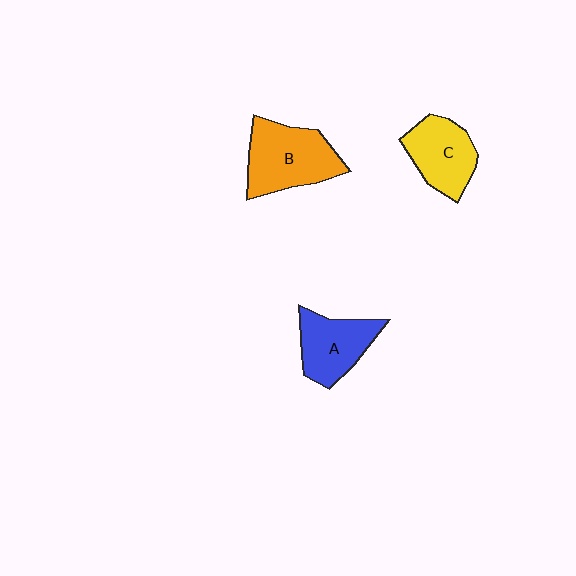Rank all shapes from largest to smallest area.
From largest to smallest: B (orange), A (blue), C (yellow).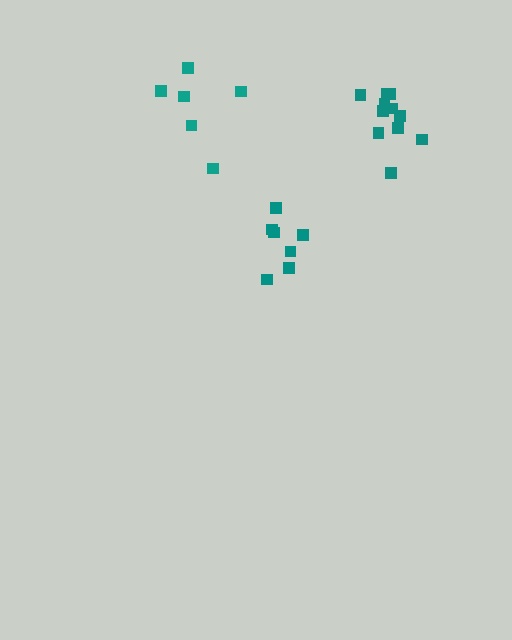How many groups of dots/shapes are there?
There are 3 groups.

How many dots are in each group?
Group 1: 11 dots, Group 2: 6 dots, Group 3: 7 dots (24 total).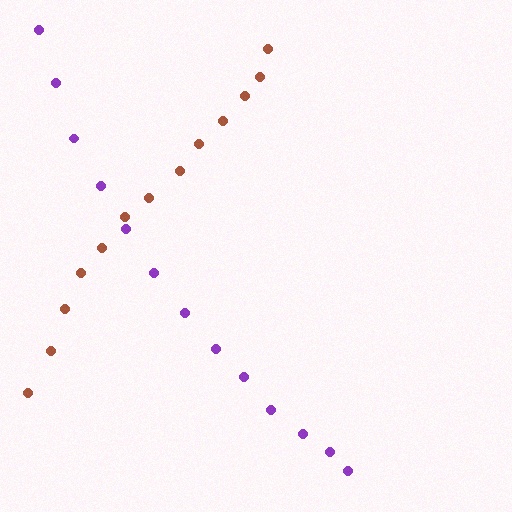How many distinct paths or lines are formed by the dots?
There are 2 distinct paths.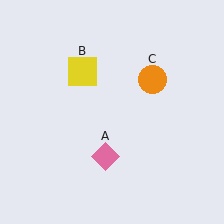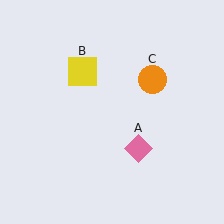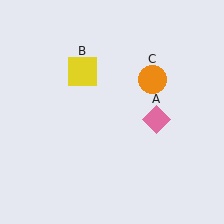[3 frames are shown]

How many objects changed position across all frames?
1 object changed position: pink diamond (object A).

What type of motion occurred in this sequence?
The pink diamond (object A) rotated counterclockwise around the center of the scene.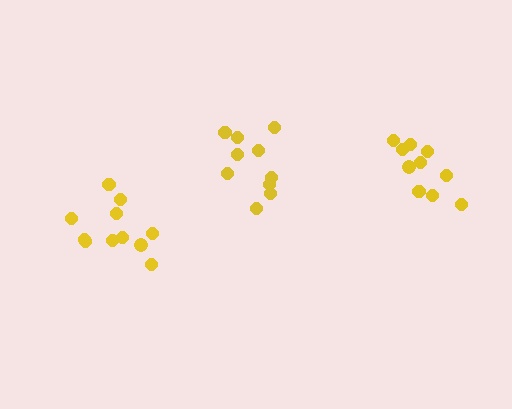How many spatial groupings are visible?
There are 3 spatial groupings.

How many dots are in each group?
Group 1: 11 dots, Group 2: 10 dots, Group 3: 10 dots (31 total).